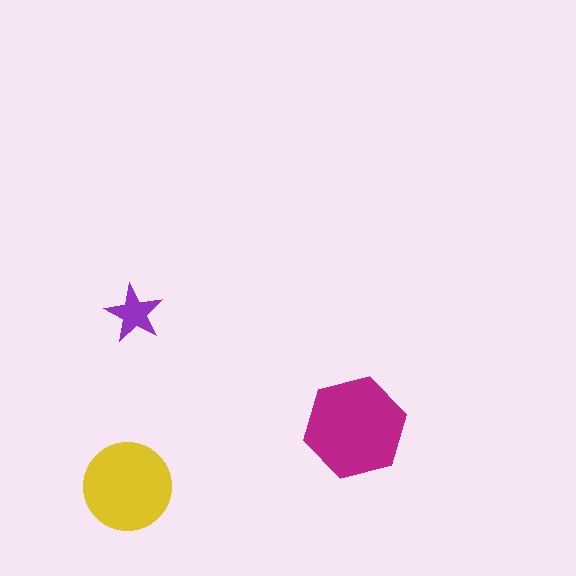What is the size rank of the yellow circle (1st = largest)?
2nd.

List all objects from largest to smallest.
The magenta hexagon, the yellow circle, the purple star.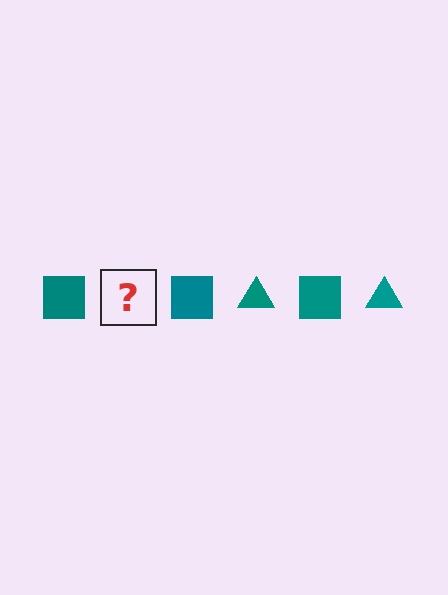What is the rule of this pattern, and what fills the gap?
The rule is that the pattern cycles through square, triangle shapes in teal. The gap should be filled with a teal triangle.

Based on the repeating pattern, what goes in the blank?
The blank should be a teal triangle.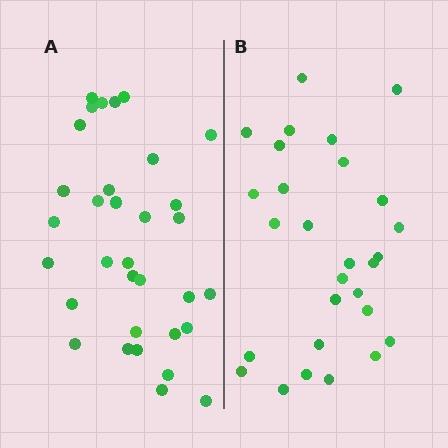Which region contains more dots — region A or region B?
Region A (the left region) has more dots.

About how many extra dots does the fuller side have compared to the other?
Region A has about 5 more dots than region B.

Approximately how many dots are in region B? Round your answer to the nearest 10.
About 30 dots. (The exact count is 28, which rounds to 30.)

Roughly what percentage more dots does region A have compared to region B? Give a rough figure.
About 20% more.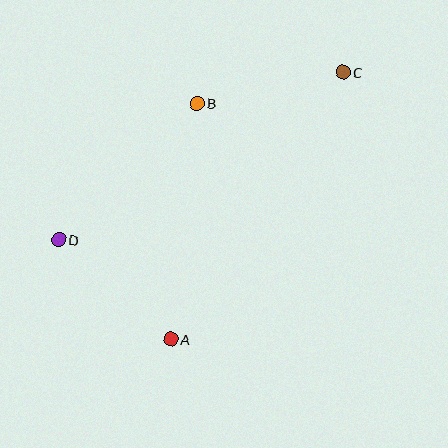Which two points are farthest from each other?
Points C and D are farthest from each other.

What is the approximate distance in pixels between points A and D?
The distance between A and D is approximately 150 pixels.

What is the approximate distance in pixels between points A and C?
The distance between A and C is approximately 317 pixels.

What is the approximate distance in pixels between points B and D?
The distance between B and D is approximately 194 pixels.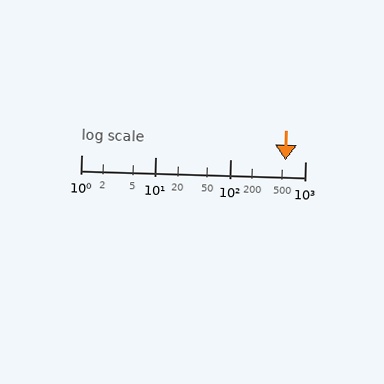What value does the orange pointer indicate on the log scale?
The pointer indicates approximately 540.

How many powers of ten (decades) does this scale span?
The scale spans 3 decades, from 1 to 1000.